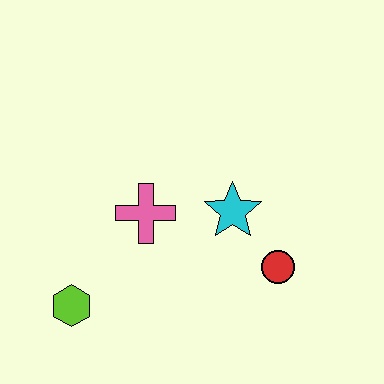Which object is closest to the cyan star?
The red circle is closest to the cyan star.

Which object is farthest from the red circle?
The lime hexagon is farthest from the red circle.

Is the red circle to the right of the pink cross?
Yes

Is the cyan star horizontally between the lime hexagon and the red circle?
Yes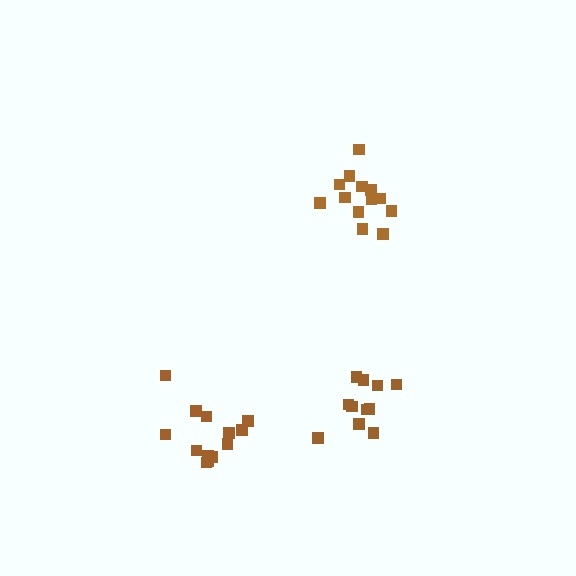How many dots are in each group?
Group 1: 13 dots, Group 2: 11 dots, Group 3: 13 dots (37 total).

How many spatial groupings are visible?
There are 3 spatial groupings.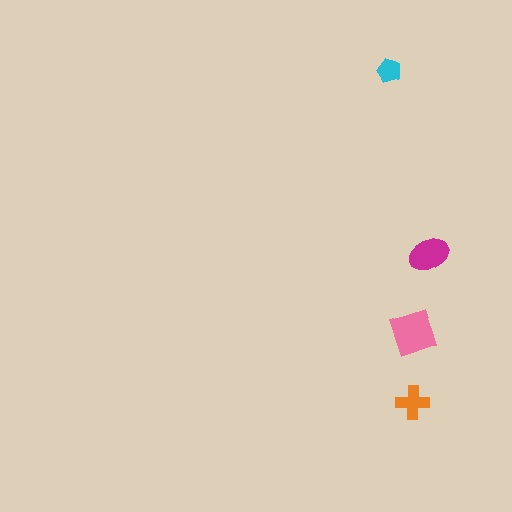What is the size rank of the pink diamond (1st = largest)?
1st.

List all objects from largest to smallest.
The pink diamond, the magenta ellipse, the orange cross, the cyan pentagon.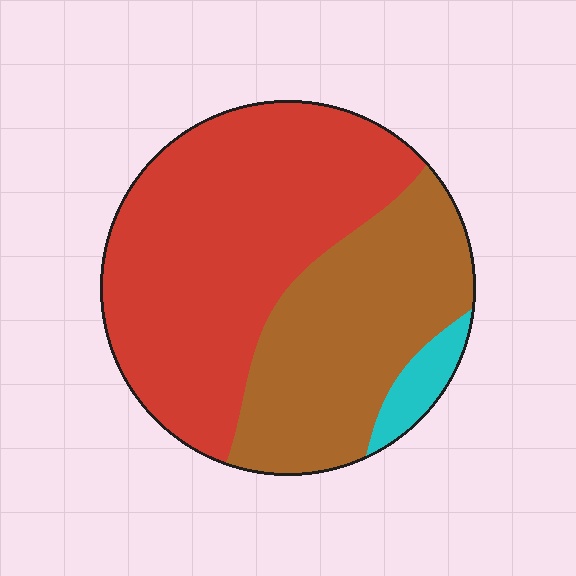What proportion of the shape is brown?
Brown takes up between a third and a half of the shape.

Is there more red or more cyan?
Red.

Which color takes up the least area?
Cyan, at roughly 5%.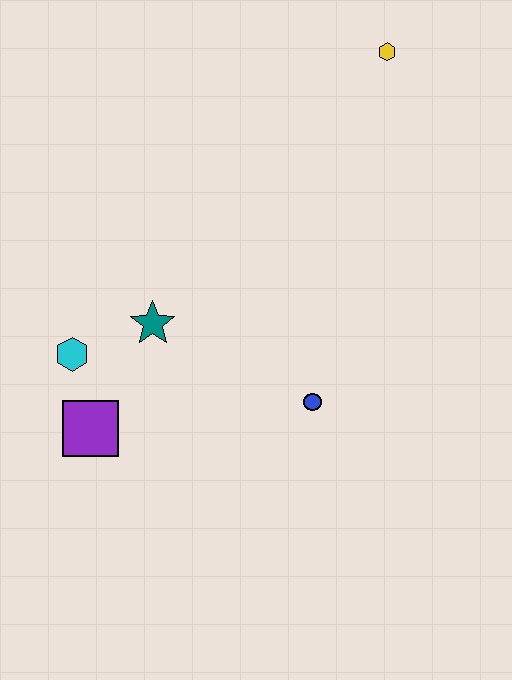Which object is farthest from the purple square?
The yellow hexagon is farthest from the purple square.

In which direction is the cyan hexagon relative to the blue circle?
The cyan hexagon is to the left of the blue circle.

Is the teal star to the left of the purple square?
No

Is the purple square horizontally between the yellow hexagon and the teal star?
No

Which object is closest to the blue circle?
The teal star is closest to the blue circle.